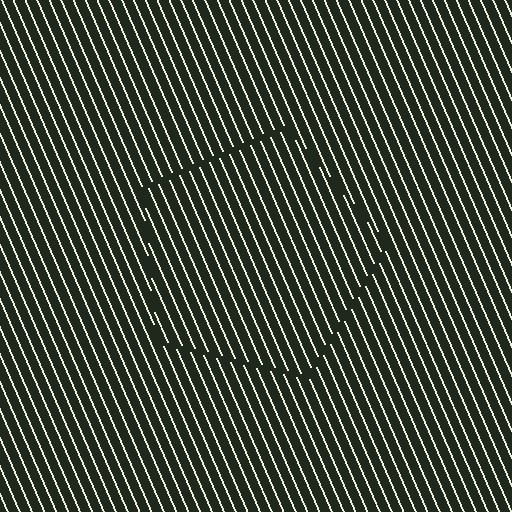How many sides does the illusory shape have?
5 sides — the line-ends trace a pentagon.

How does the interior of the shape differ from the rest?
The interior of the shape contains the same grating, shifted by half a period — the contour is defined by the phase discontinuity where line-ends from the inner and outer gratings abut.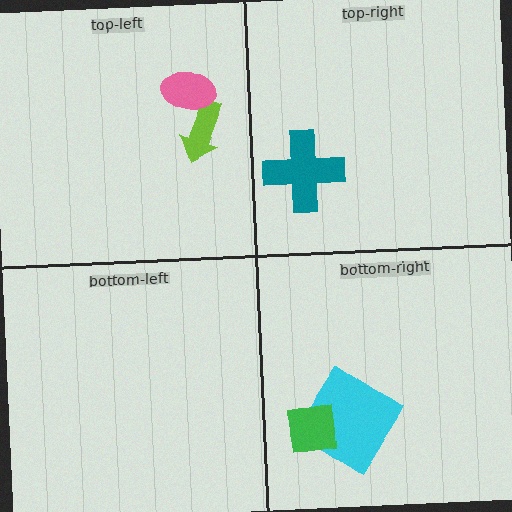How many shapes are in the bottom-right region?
2.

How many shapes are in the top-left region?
2.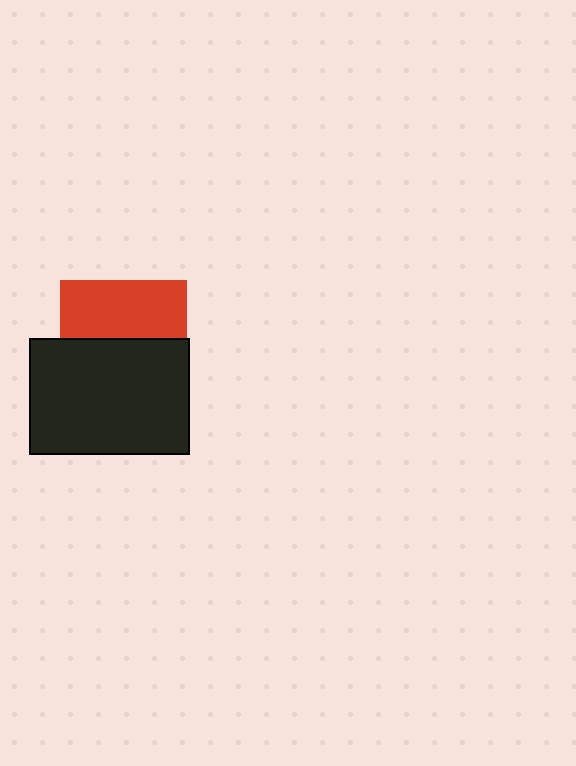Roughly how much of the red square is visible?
About half of it is visible (roughly 45%).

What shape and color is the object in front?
The object in front is a black rectangle.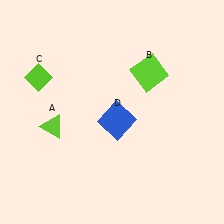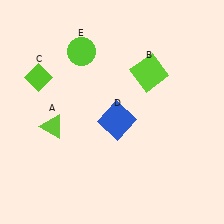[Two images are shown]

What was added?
A lime circle (E) was added in Image 2.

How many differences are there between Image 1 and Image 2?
There is 1 difference between the two images.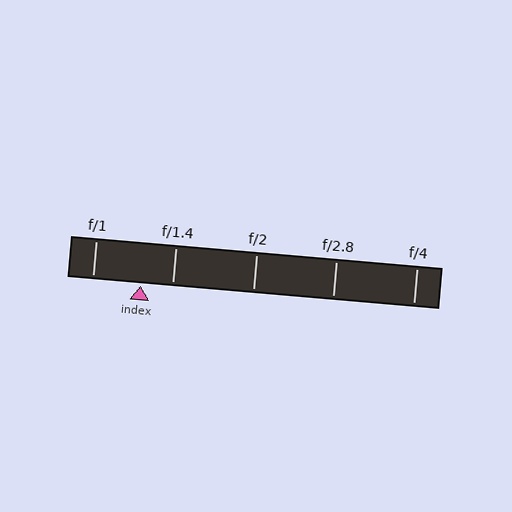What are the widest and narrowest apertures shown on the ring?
The widest aperture shown is f/1 and the narrowest is f/4.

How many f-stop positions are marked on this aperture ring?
There are 5 f-stop positions marked.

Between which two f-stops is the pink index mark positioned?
The index mark is between f/1 and f/1.4.